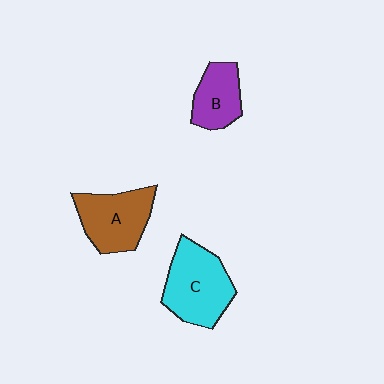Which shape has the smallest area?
Shape B (purple).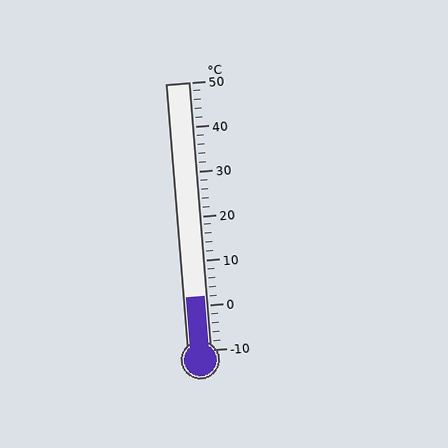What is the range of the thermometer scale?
The thermometer scale ranges from -10°C to 50°C.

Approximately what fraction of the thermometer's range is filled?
The thermometer is filled to approximately 20% of its range.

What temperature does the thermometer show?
The thermometer shows approximately 2°C.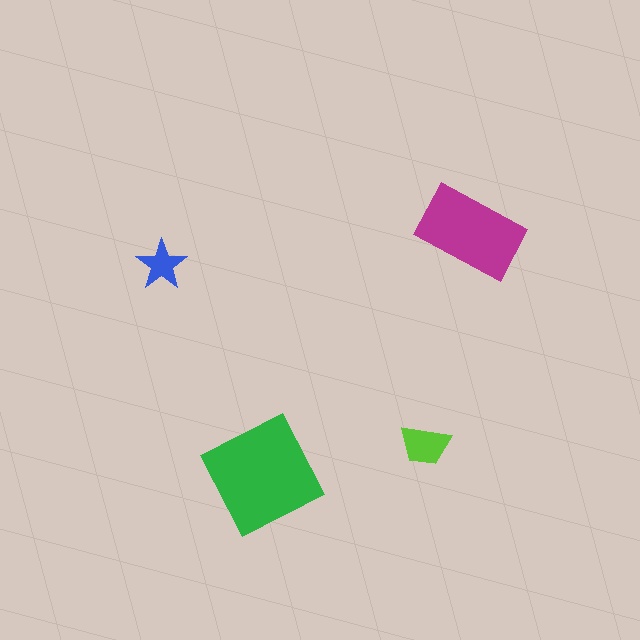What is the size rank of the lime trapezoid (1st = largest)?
3rd.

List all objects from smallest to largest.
The blue star, the lime trapezoid, the magenta rectangle, the green diamond.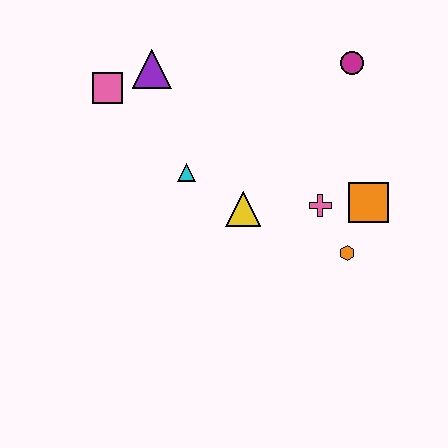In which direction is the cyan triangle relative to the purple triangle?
The cyan triangle is below the purple triangle.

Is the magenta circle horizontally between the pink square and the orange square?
Yes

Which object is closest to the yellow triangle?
The cyan triangle is closest to the yellow triangle.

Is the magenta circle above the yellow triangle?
Yes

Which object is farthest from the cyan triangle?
The magenta circle is farthest from the cyan triangle.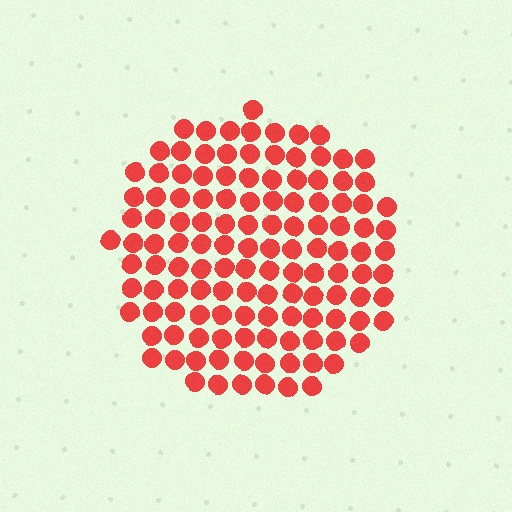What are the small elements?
The small elements are circles.